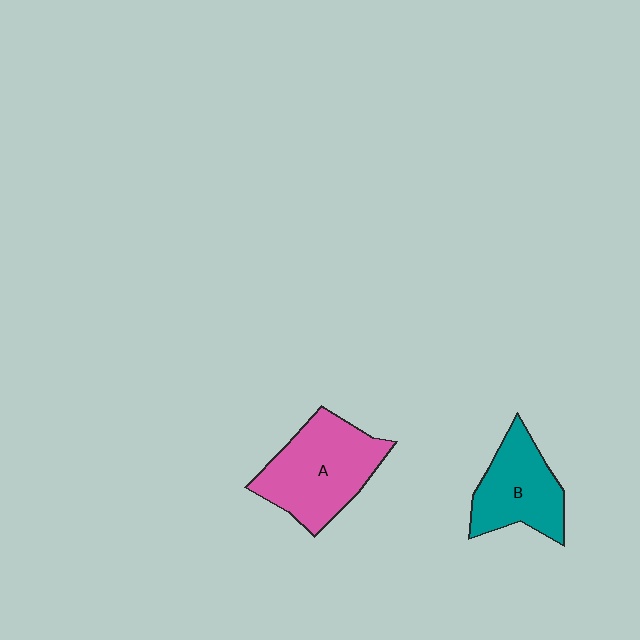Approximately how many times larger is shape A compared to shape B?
Approximately 1.3 times.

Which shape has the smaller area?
Shape B (teal).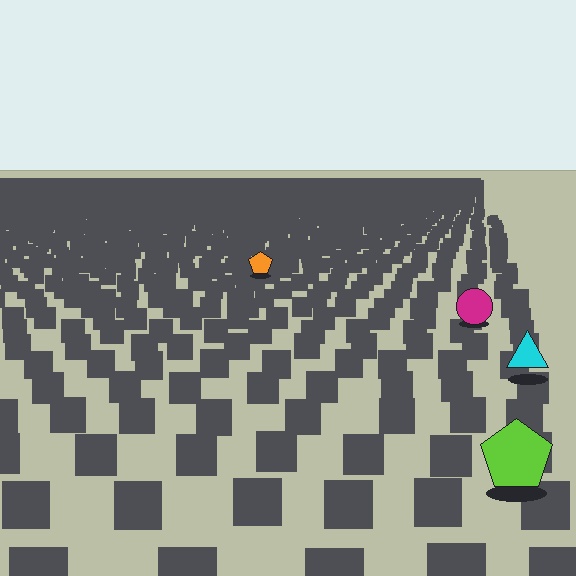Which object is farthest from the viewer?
The orange pentagon is farthest from the viewer. It appears smaller and the ground texture around it is denser.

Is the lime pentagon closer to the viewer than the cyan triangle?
Yes. The lime pentagon is closer — you can tell from the texture gradient: the ground texture is coarser near it.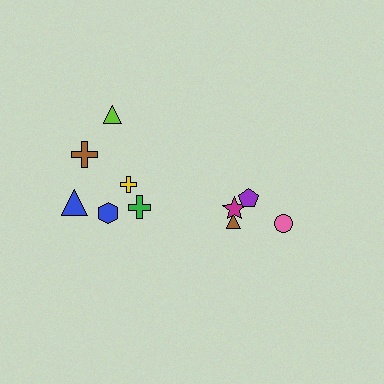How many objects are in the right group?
There are 4 objects.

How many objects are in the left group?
There are 6 objects.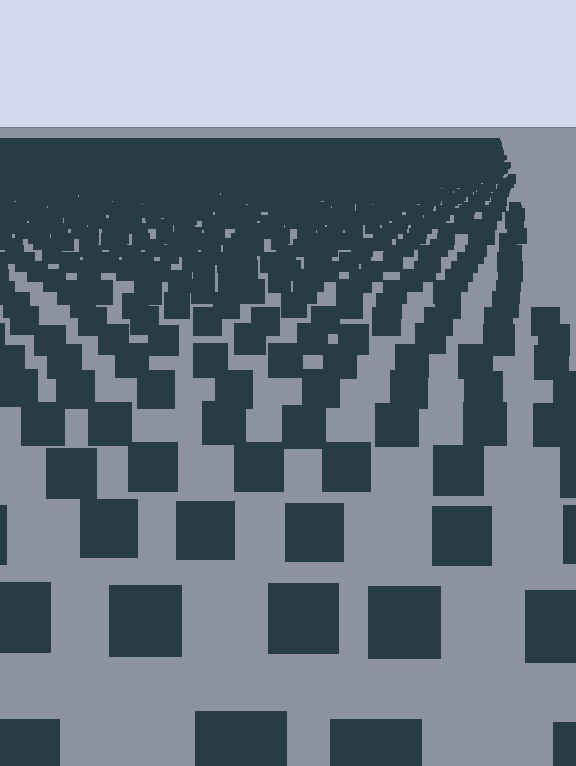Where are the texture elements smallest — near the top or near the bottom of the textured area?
Near the top.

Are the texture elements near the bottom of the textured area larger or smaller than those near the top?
Larger. Near the bottom, elements are closer to the viewer and appear at a bigger on-screen size.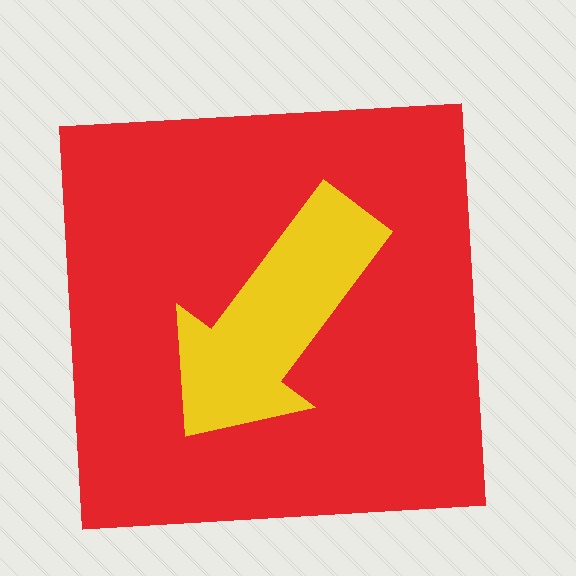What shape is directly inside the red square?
The yellow arrow.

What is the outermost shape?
The red square.